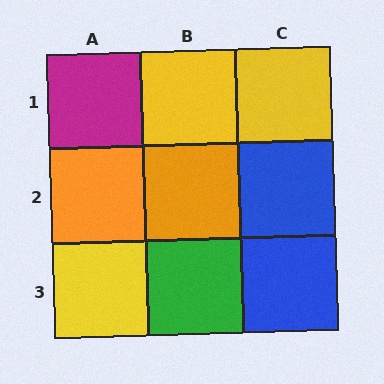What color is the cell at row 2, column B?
Orange.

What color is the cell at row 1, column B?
Yellow.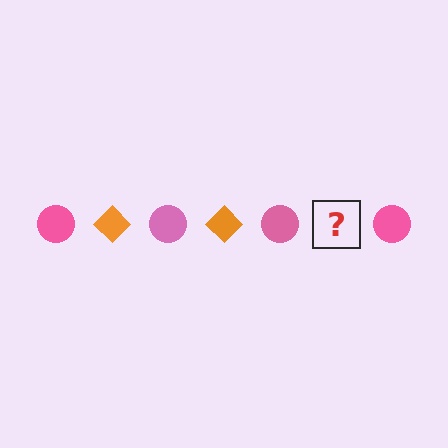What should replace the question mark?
The question mark should be replaced with an orange diamond.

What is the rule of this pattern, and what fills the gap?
The rule is that the pattern alternates between pink circle and orange diamond. The gap should be filled with an orange diamond.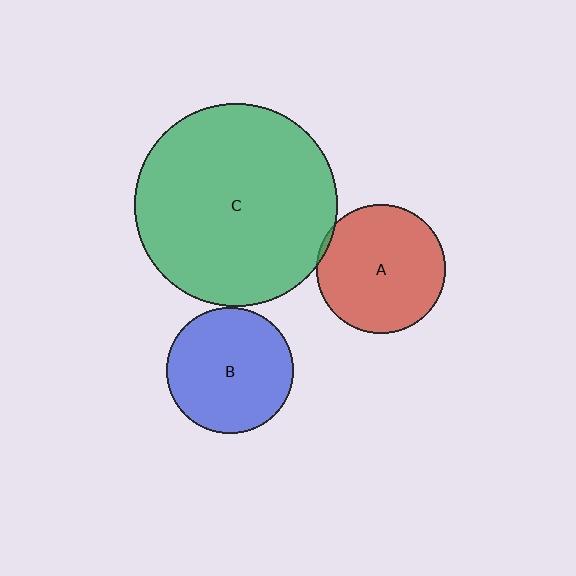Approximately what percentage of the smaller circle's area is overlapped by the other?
Approximately 5%.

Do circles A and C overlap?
Yes.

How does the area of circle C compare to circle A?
Approximately 2.5 times.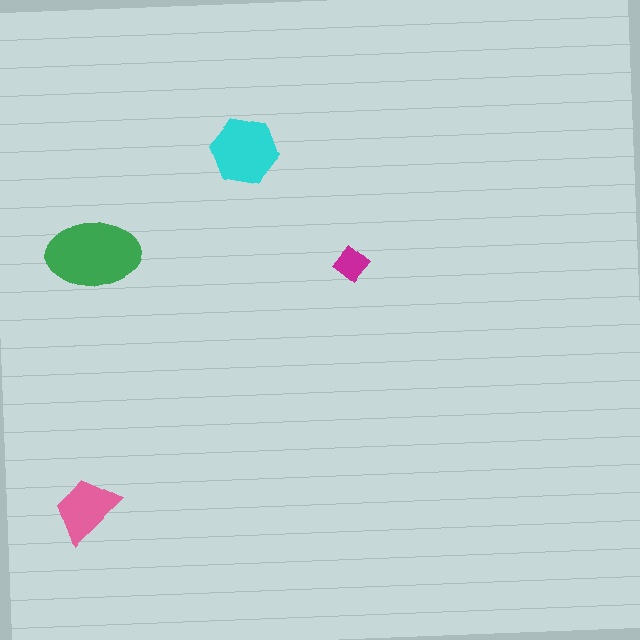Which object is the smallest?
The magenta diamond.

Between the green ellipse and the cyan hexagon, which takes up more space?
The green ellipse.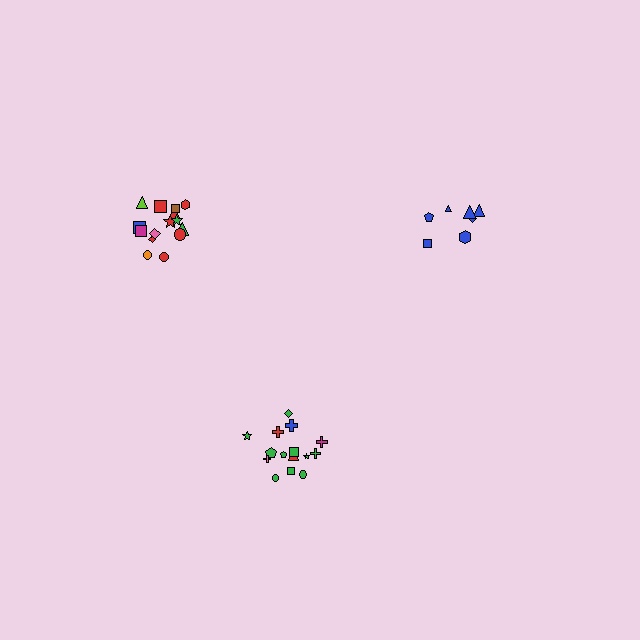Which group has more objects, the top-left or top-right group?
The top-left group.